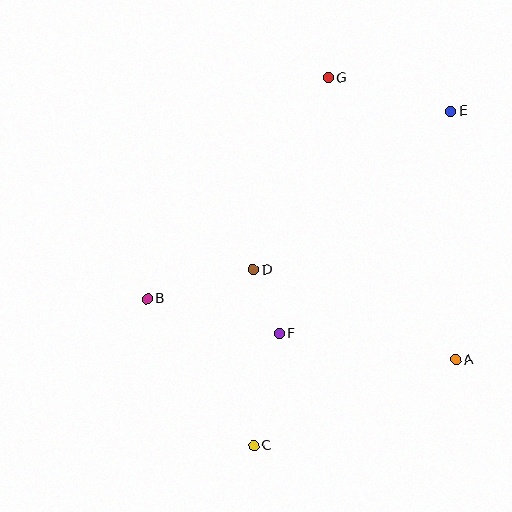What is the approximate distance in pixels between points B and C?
The distance between B and C is approximately 182 pixels.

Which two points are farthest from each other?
Points C and E are farthest from each other.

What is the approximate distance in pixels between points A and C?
The distance between A and C is approximately 219 pixels.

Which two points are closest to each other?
Points D and F are closest to each other.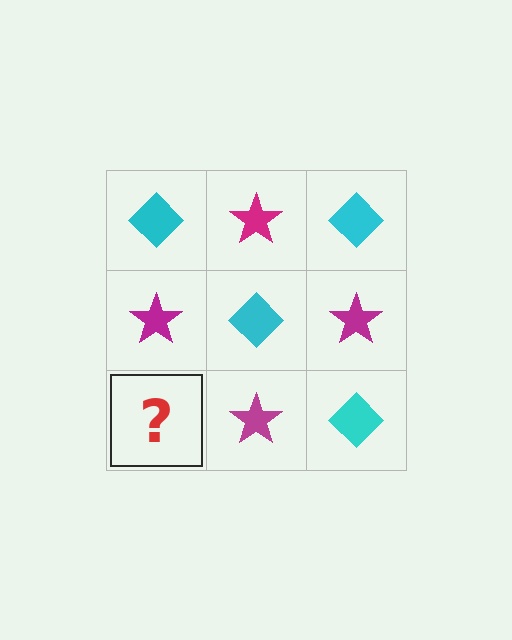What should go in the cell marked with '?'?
The missing cell should contain a cyan diamond.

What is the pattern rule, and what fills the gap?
The rule is that it alternates cyan diamond and magenta star in a checkerboard pattern. The gap should be filled with a cyan diamond.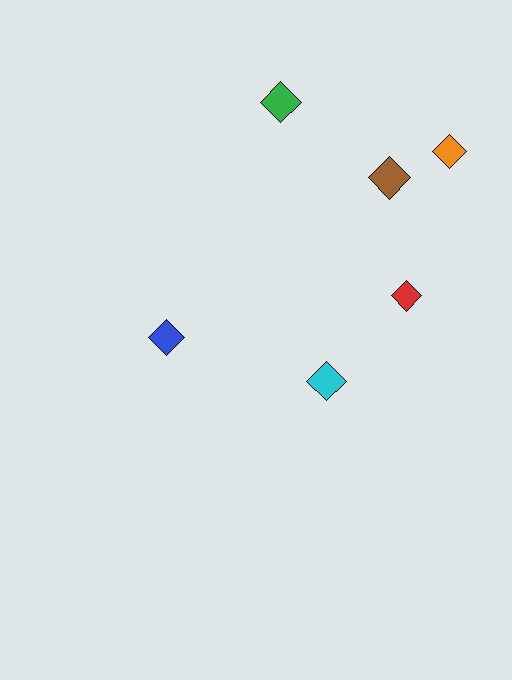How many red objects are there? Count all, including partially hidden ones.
There is 1 red object.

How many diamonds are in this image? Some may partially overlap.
There are 6 diamonds.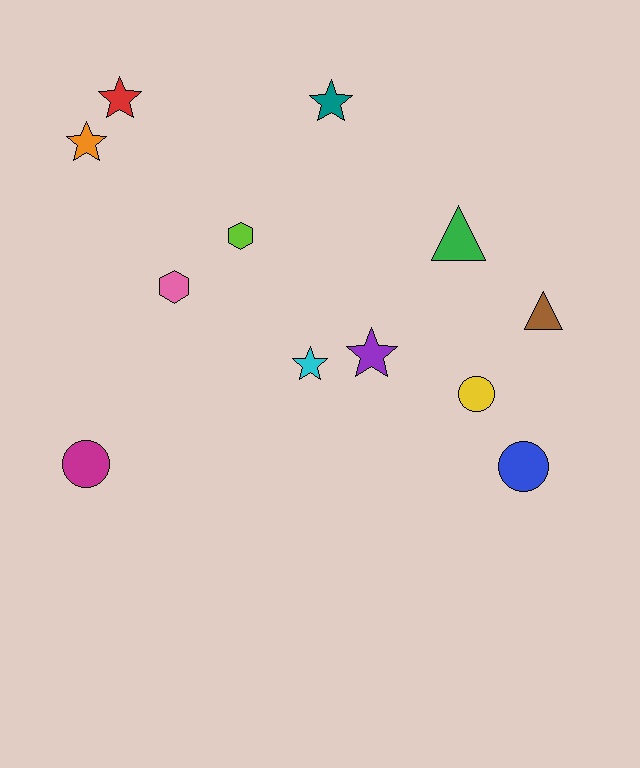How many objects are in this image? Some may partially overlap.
There are 12 objects.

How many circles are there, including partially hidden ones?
There are 3 circles.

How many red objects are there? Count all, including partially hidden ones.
There is 1 red object.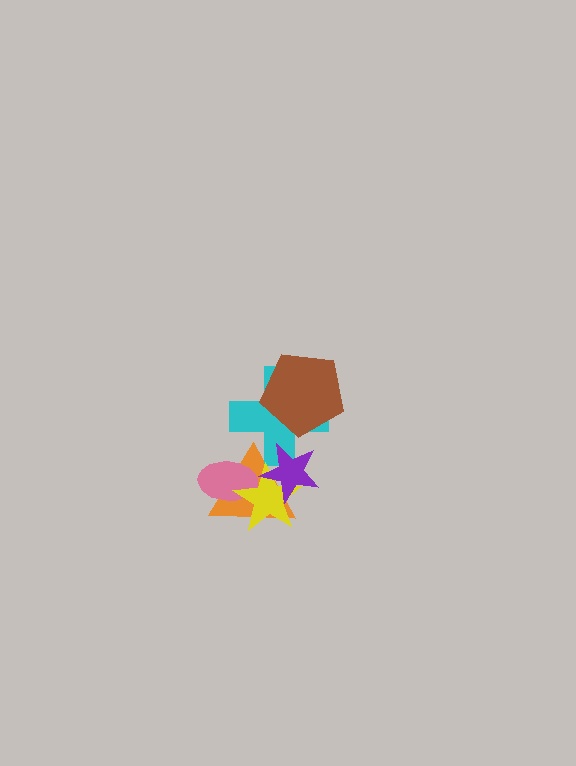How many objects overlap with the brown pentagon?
1 object overlaps with the brown pentagon.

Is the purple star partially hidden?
No, no other shape covers it.